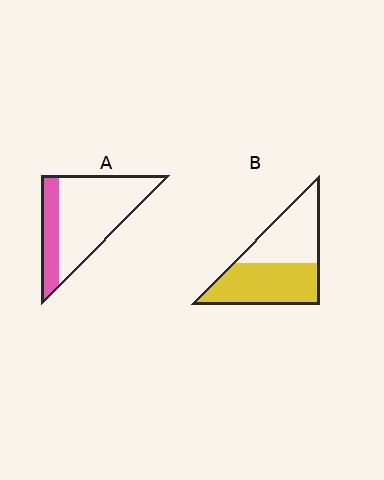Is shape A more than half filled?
No.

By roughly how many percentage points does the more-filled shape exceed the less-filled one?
By roughly 30 percentage points (B over A).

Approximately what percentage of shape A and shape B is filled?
A is approximately 25% and B is approximately 55%.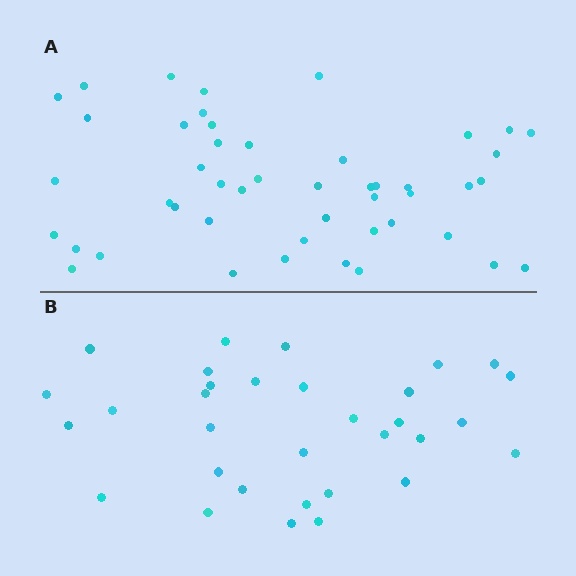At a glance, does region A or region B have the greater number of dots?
Region A (the top region) has more dots.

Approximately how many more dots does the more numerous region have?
Region A has approximately 15 more dots than region B.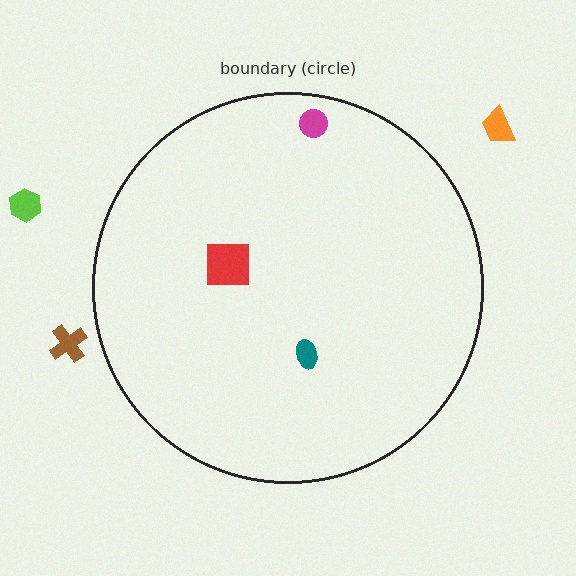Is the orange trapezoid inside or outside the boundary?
Outside.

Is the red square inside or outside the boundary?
Inside.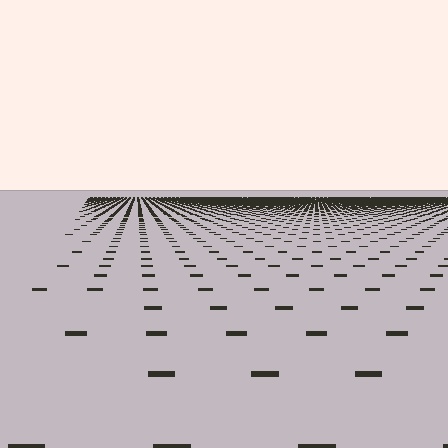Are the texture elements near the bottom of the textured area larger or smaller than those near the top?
Larger. Near the bottom, elements are closer to the viewer and appear at a bigger on-screen size.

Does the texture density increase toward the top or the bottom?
Density increases toward the top.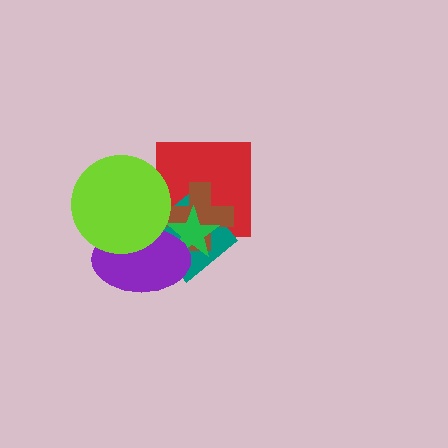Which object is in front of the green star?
The purple ellipse is in front of the green star.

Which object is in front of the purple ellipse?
The lime circle is in front of the purple ellipse.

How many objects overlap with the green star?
5 objects overlap with the green star.